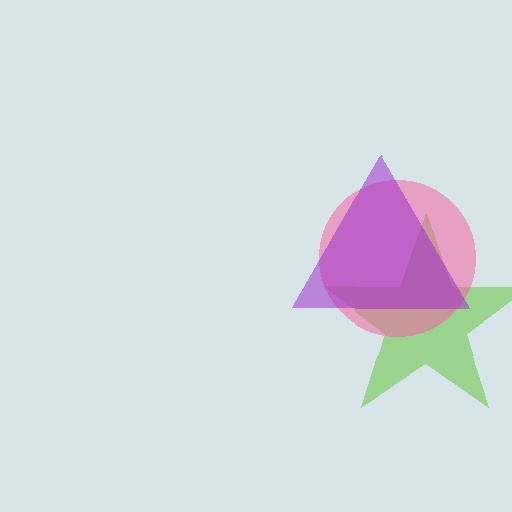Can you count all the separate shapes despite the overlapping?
Yes, there are 3 separate shapes.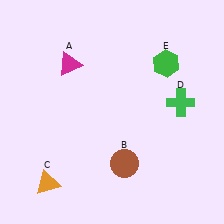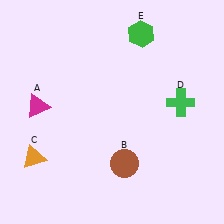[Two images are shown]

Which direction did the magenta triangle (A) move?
The magenta triangle (A) moved down.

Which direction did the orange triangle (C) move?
The orange triangle (C) moved up.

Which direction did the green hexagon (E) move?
The green hexagon (E) moved up.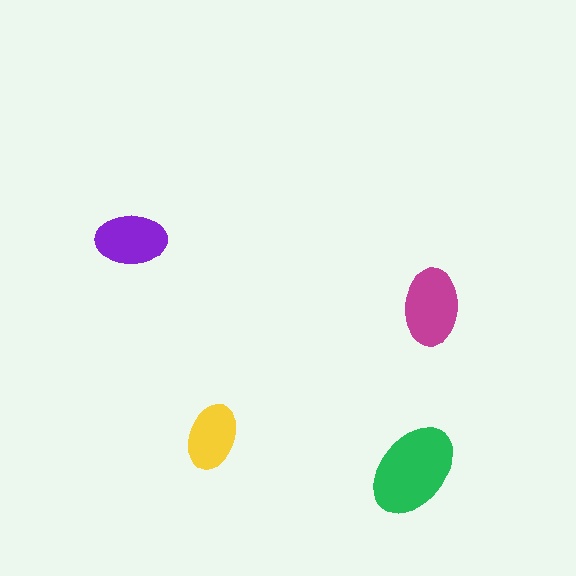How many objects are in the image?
There are 4 objects in the image.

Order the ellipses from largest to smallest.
the green one, the magenta one, the purple one, the yellow one.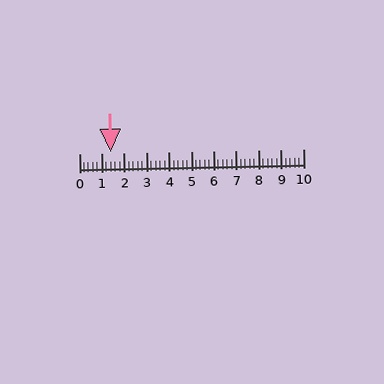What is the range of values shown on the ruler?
The ruler shows values from 0 to 10.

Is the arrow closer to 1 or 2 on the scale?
The arrow is closer to 1.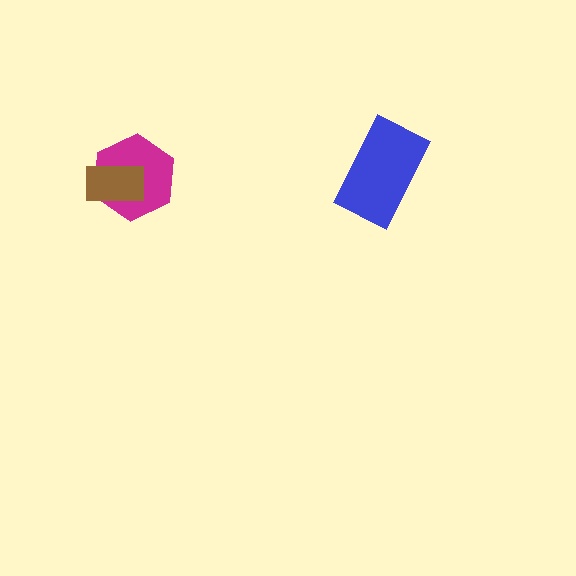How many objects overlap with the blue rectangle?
0 objects overlap with the blue rectangle.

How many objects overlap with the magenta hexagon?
1 object overlaps with the magenta hexagon.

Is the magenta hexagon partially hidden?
Yes, it is partially covered by another shape.